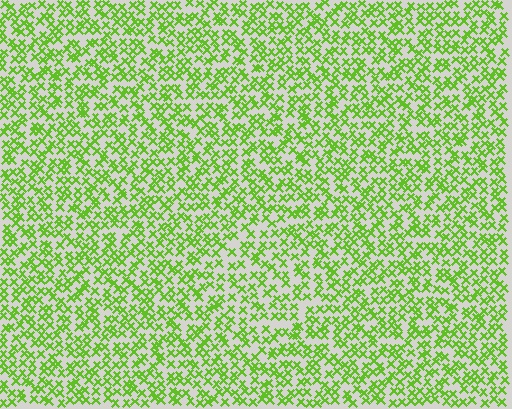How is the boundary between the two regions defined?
The boundary is defined by a change in element density (approximately 1.4x ratio). All elements are the same color, size, and shape.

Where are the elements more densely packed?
The elements are more densely packed outside the diamond boundary.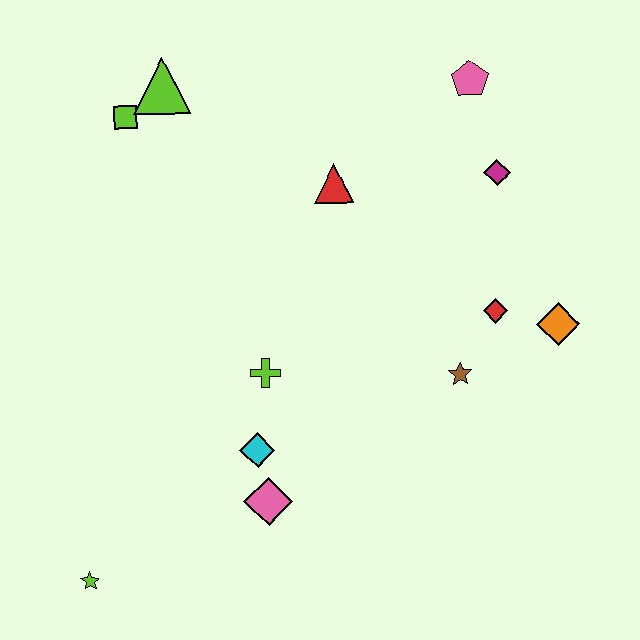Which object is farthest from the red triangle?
The lime star is farthest from the red triangle.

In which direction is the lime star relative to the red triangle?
The lime star is below the red triangle.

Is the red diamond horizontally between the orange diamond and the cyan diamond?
Yes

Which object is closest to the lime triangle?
The lime square is closest to the lime triangle.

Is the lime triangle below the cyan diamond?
No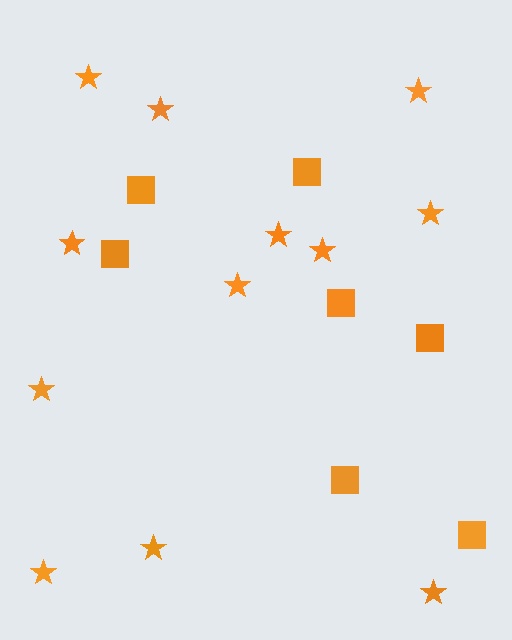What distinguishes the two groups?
There are 2 groups: one group of squares (7) and one group of stars (12).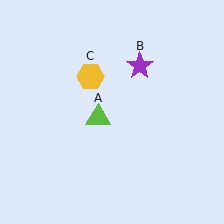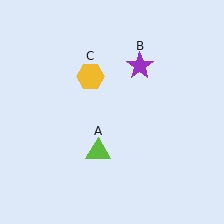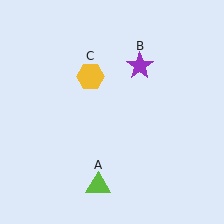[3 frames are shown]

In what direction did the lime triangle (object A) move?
The lime triangle (object A) moved down.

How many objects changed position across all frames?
1 object changed position: lime triangle (object A).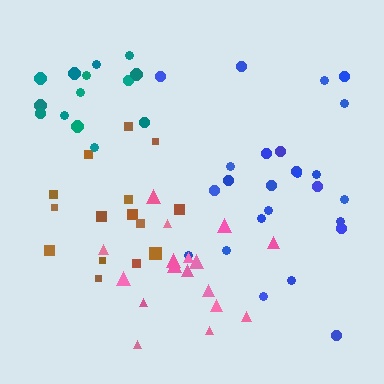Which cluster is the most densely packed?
Teal.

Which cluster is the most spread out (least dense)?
Blue.